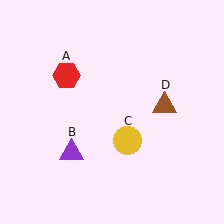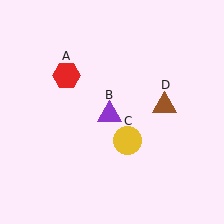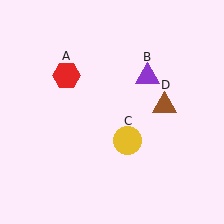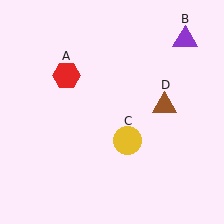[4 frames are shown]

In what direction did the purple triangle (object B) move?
The purple triangle (object B) moved up and to the right.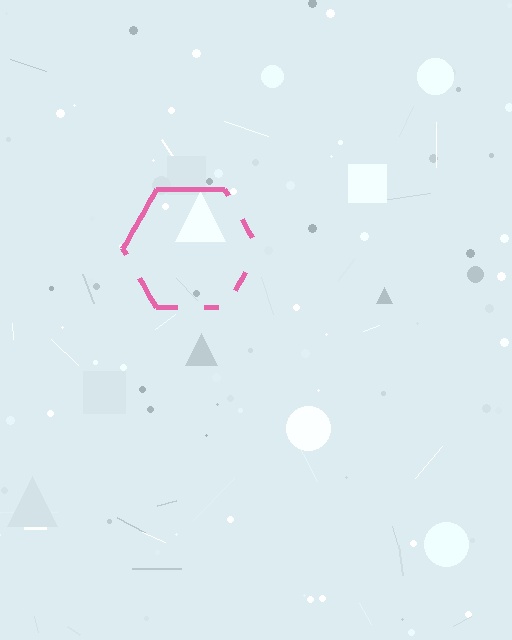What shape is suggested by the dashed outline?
The dashed outline suggests a hexagon.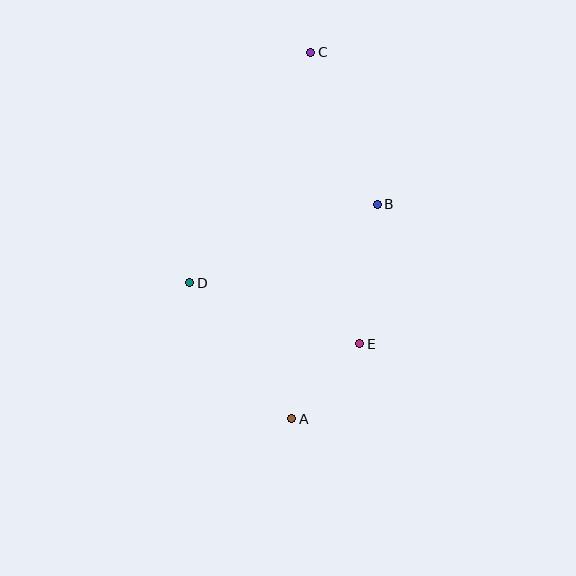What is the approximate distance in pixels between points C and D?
The distance between C and D is approximately 261 pixels.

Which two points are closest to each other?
Points A and E are closest to each other.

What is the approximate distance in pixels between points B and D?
The distance between B and D is approximately 203 pixels.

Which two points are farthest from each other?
Points A and C are farthest from each other.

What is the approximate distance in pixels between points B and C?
The distance between B and C is approximately 166 pixels.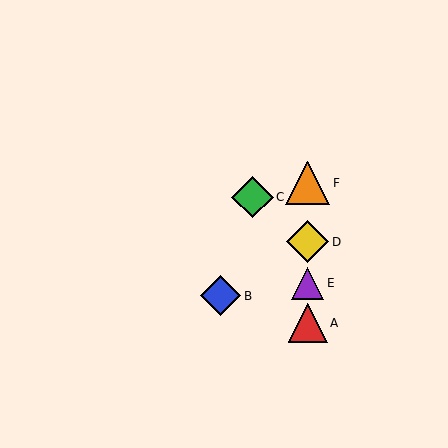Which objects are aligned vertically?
Objects A, D, E, F are aligned vertically.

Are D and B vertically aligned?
No, D is at x≈308 and B is at x≈221.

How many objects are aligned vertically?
4 objects (A, D, E, F) are aligned vertically.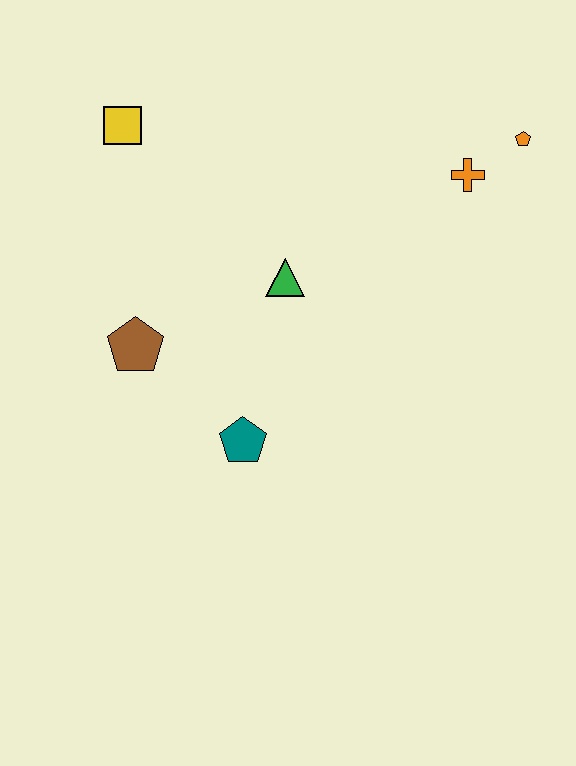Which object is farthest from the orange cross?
The brown pentagon is farthest from the orange cross.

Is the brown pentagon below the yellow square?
Yes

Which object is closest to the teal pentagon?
The brown pentagon is closest to the teal pentagon.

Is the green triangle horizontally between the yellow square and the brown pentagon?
No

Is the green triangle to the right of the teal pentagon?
Yes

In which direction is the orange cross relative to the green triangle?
The orange cross is to the right of the green triangle.